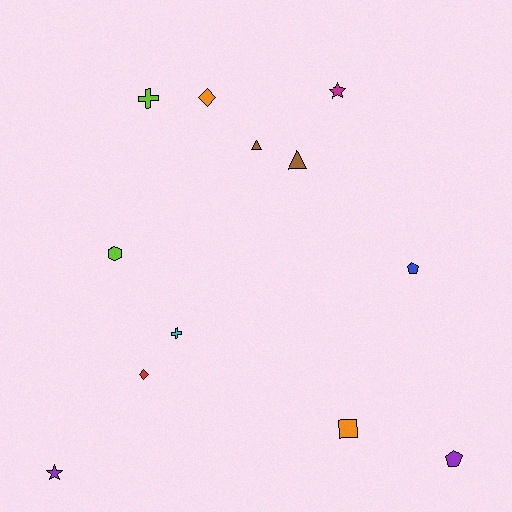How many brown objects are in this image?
There are 2 brown objects.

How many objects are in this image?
There are 12 objects.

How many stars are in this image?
There are 2 stars.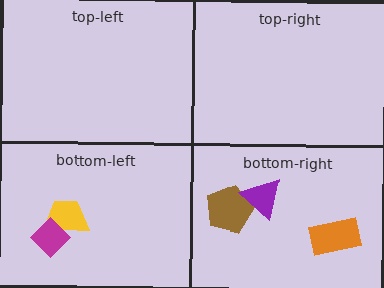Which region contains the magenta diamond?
The bottom-left region.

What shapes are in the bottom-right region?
The brown pentagon, the orange rectangle, the purple triangle.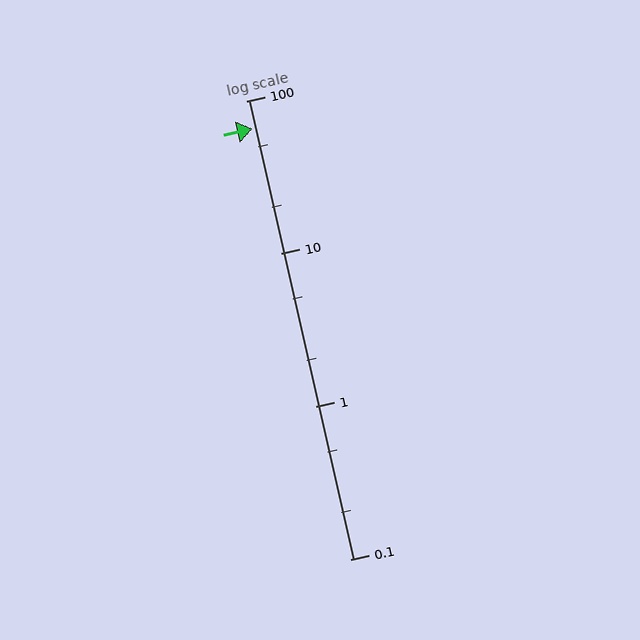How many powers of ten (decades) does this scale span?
The scale spans 3 decades, from 0.1 to 100.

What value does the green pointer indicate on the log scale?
The pointer indicates approximately 66.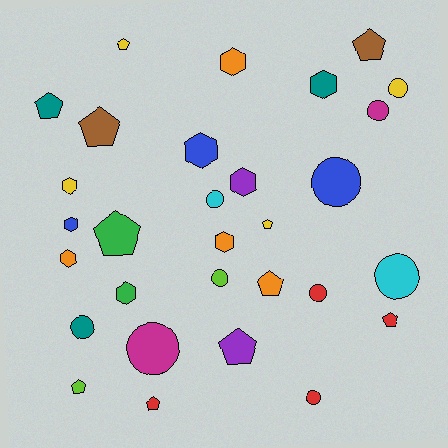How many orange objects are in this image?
There are 4 orange objects.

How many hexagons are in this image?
There are 9 hexagons.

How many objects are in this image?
There are 30 objects.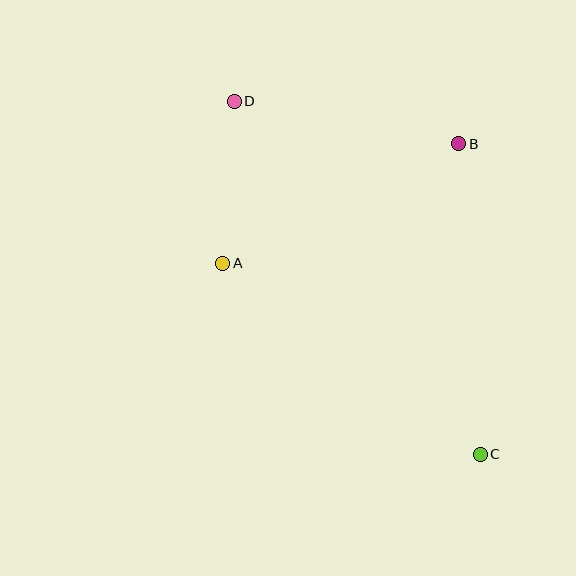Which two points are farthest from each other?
Points C and D are farthest from each other.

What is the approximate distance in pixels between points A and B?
The distance between A and B is approximately 265 pixels.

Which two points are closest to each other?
Points A and D are closest to each other.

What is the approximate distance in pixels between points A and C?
The distance between A and C is approximately 320 pixels.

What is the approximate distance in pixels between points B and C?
The distance between B and C is approximately 311 pixels.